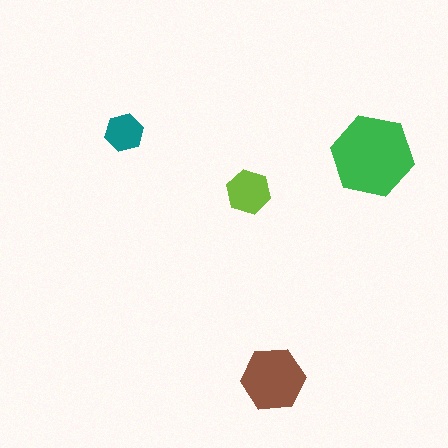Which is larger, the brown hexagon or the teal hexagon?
The brown one.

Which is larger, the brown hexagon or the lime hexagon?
The brown one.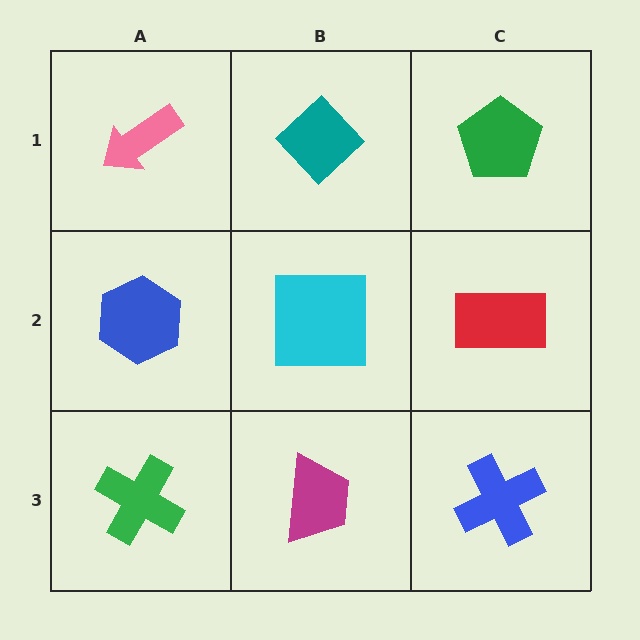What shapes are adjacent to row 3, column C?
A red rectangle (row 2, column C), a magenta trapezoid (row 3, column B).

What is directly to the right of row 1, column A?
A teal diamond.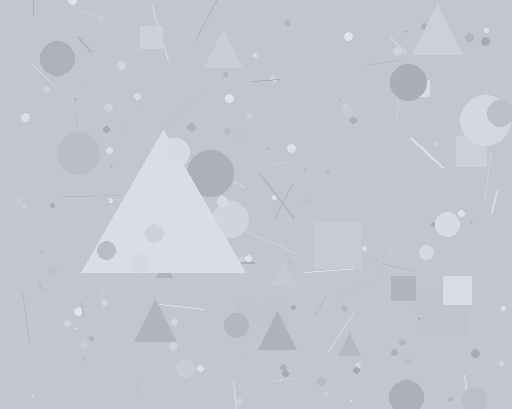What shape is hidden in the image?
A triangle is hidden in the image.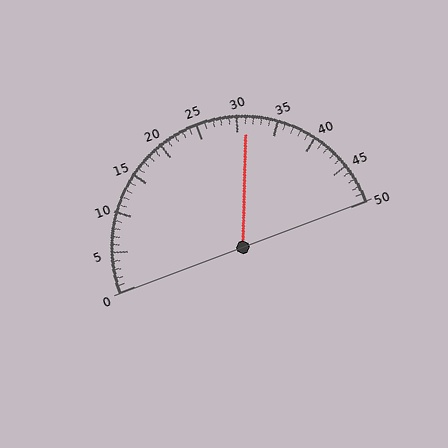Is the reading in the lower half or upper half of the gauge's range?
The reading is in the upper half of the range (0 to 50).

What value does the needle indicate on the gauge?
The needle indicates approximately 31.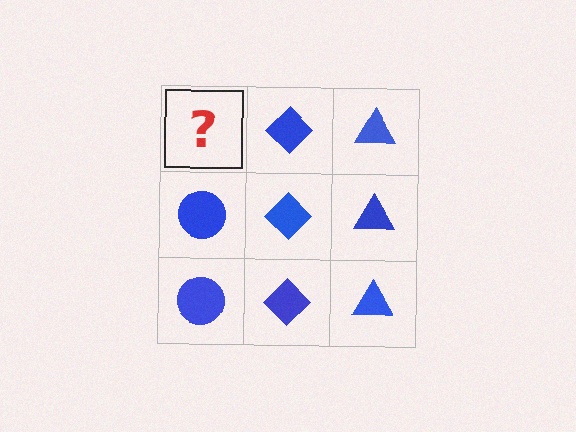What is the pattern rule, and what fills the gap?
The rule is that each column has a consistent shape. The gap should be filled with a blue circle.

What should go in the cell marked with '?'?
The missing cell should contain a blue circle.